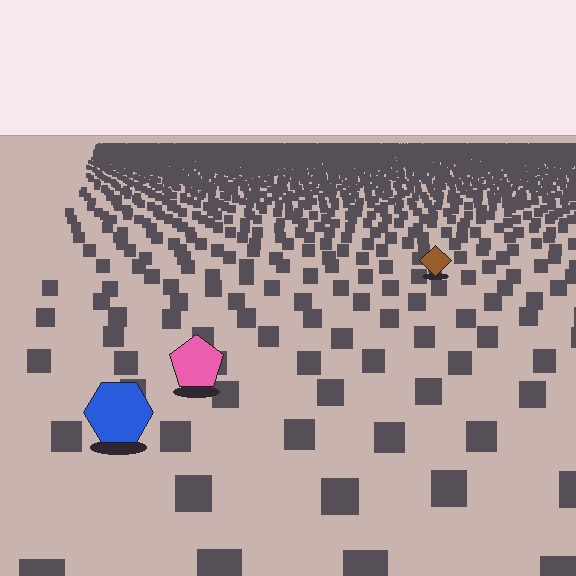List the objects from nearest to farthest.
From nearest to farthest: the blue hexagon, the pink pentagon, the brown diamond.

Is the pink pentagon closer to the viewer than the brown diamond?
Yes. The pink pentagon is closer — you can tell from the texture gradient: the ground texture is coarser near it.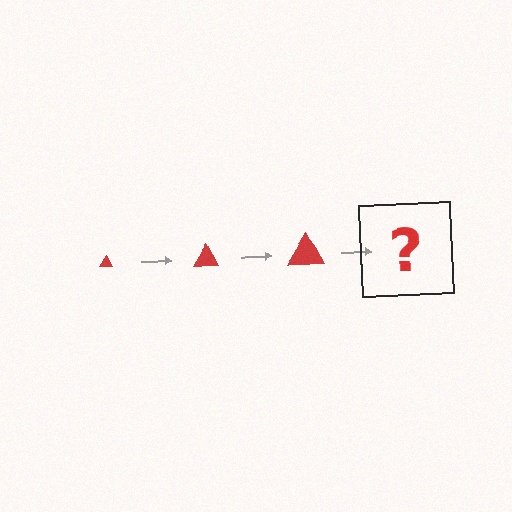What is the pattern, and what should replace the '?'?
The pattern is that the triangle gets progressively larger each step. The '?' should be a red triangle, larger than the previous one.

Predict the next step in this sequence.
The next step is a red triangle, larger than the previous one.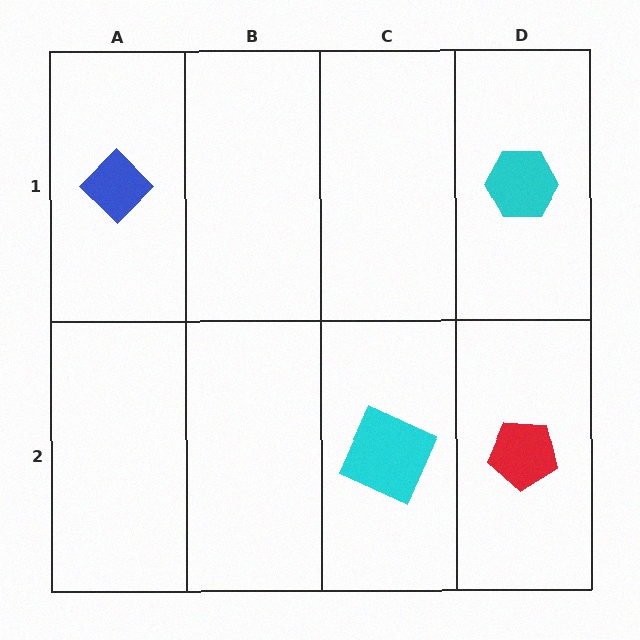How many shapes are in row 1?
2 shapes.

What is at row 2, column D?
A red pentagon.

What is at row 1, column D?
A cyan hexagon.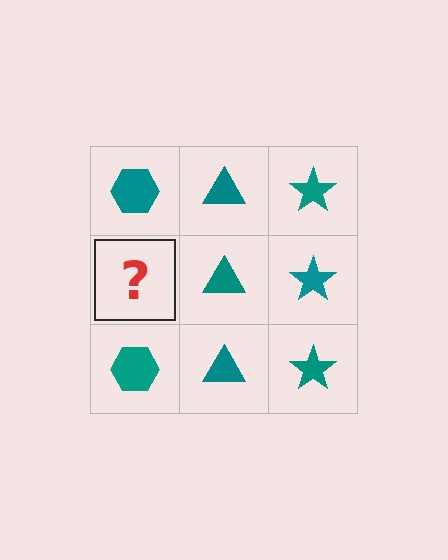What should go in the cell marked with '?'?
The missing cell should contain a teal hexagon.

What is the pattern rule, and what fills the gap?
The rule is that each column has a consistent shape. The gap should be filled with a teal hexagon.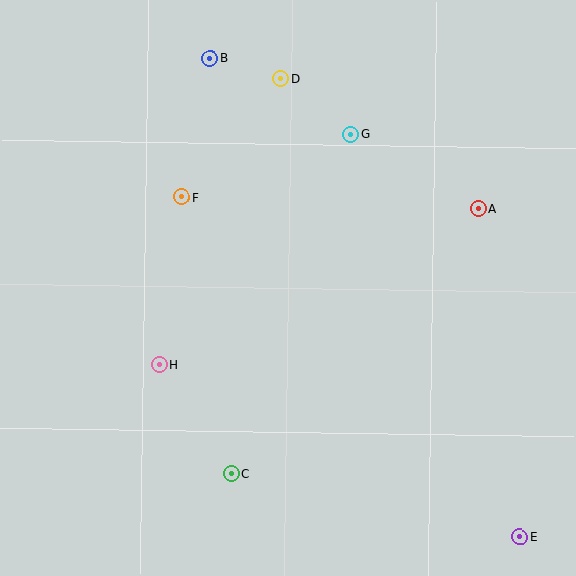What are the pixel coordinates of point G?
Point G is at (351, 134).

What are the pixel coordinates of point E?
Point E is at (520, 537).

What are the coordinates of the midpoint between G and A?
The midpoint between G and A is at (415, 171).